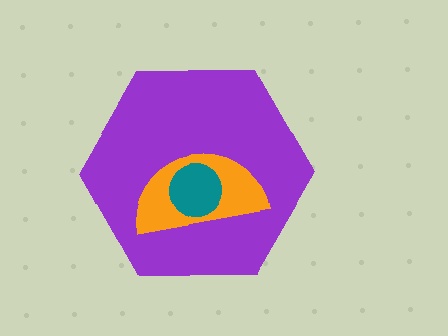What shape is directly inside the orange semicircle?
The teal circle.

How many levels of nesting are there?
3.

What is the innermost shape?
The teal circle.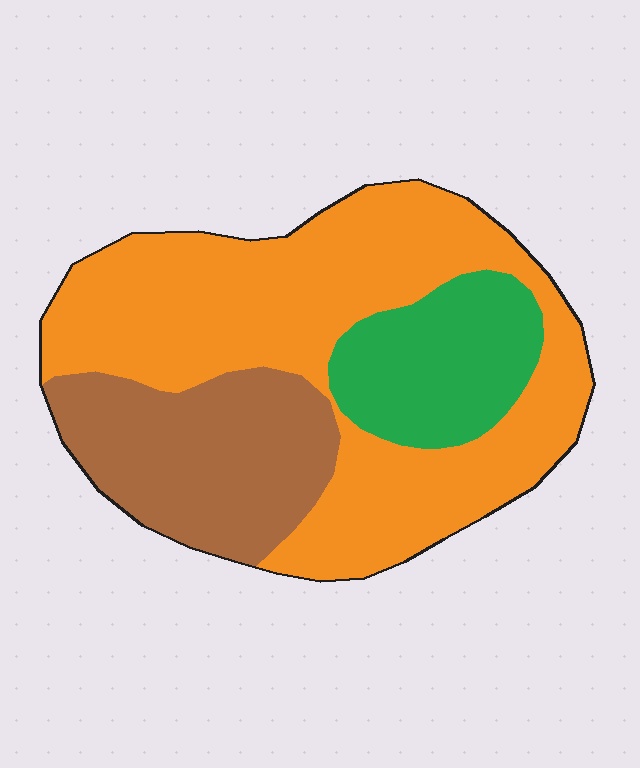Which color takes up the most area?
Orange, at roughly 60%.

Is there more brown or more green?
Brown.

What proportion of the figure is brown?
Brown covers about 25% of the figure.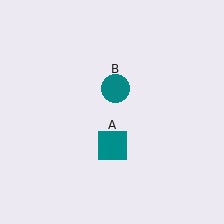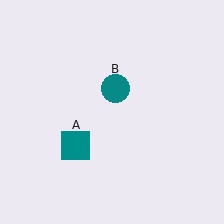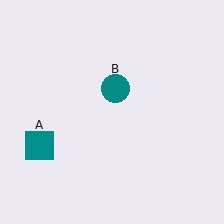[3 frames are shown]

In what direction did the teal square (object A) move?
The teal square (object A) moved left.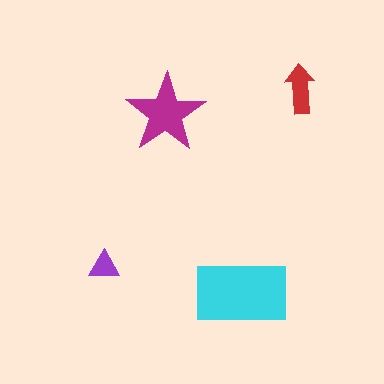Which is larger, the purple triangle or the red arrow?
The red arrow.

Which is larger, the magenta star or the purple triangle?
The magenta star.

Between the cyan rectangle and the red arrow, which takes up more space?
The cyan rectangle.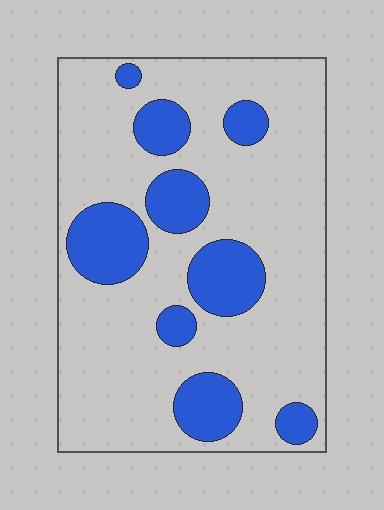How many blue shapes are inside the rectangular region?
9.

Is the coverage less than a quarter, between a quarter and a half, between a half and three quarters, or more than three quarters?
Less than a quarter.